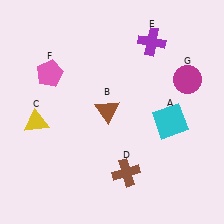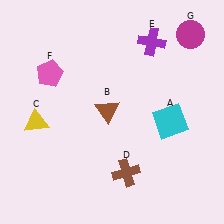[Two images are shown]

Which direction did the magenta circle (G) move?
The magenta circle (G) moved up.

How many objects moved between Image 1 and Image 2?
1 object moved between the two images.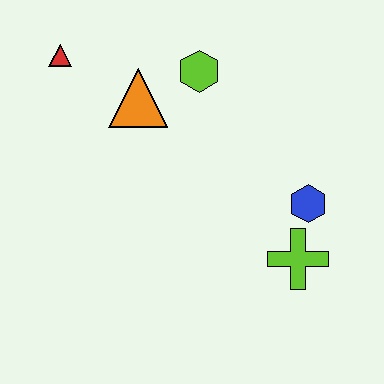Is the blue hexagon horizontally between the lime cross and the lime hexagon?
No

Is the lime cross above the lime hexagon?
No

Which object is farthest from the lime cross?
The red triangle is farthest from the lime cross.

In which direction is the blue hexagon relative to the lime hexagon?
The blue hexagon is below the lime hexagon.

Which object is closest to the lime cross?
The blue hexagon is closest to the lime cross.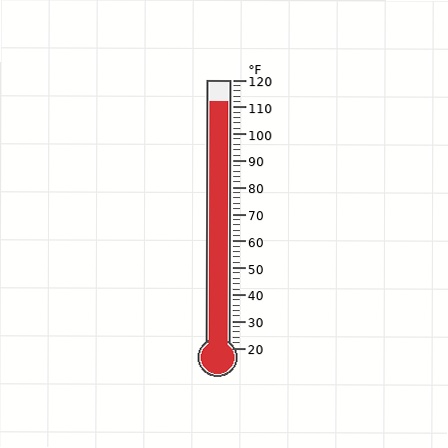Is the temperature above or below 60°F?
The temperature is above 60°F.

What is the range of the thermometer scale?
The thermometer scale ranges from 20°F to 120°F.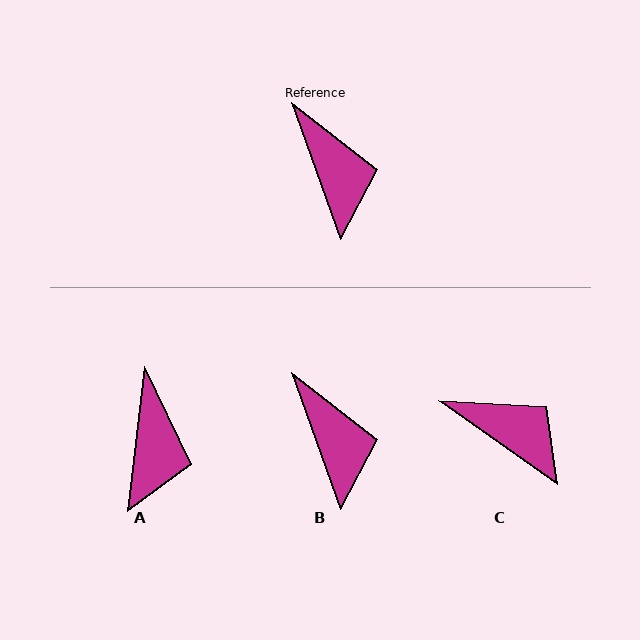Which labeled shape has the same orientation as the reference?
B.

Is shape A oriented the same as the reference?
No, it is off by about 26 degrees.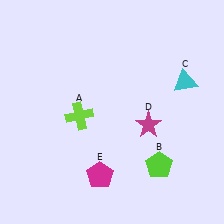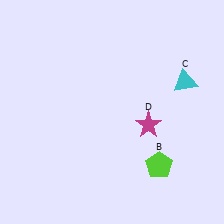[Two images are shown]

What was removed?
The magenta pentagon (E), the lime cross (A) were removed in Image 2.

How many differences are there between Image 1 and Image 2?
There are 2 differences between the two images.